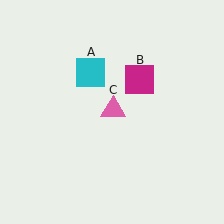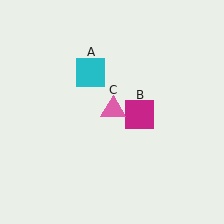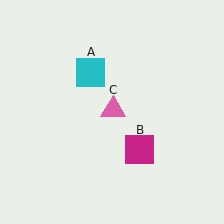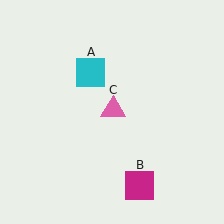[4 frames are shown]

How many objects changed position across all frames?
1 object changed position: magenta square (object B).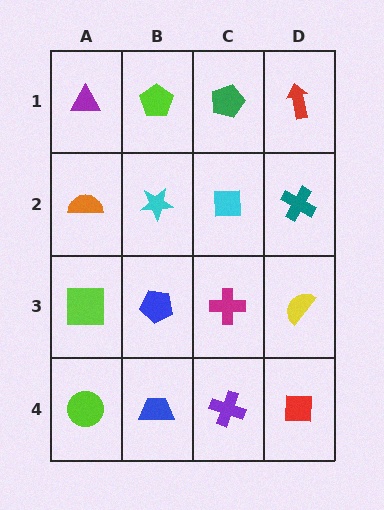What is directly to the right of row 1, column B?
A green pentagon.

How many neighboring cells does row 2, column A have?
3.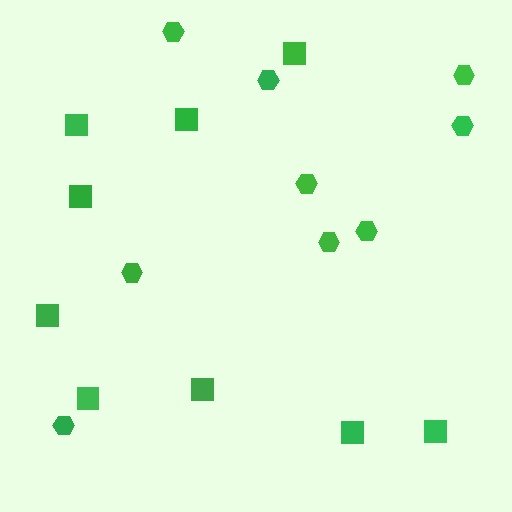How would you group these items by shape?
There are 2 groups: one group of hexagons (9) and one group of squares (9).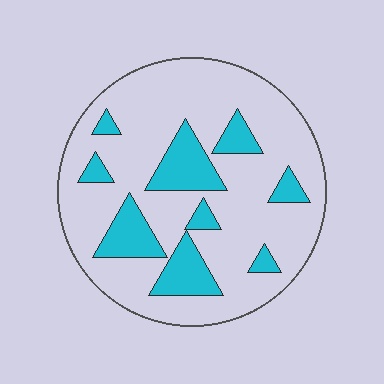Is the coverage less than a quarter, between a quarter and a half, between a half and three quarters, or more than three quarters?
Less than a quarter.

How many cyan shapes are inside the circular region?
9.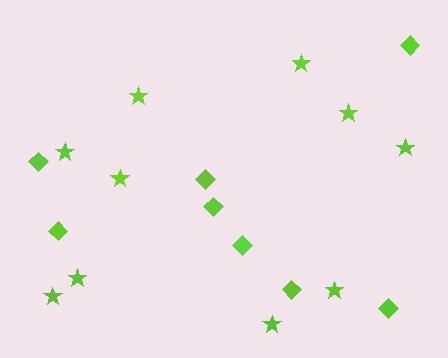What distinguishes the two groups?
There are 2 groups: one group of diamonds (8) and one group of stars (10).